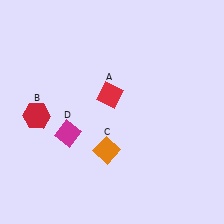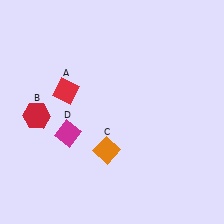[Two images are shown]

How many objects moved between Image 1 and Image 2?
1 object moved between the two images.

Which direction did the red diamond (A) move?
The red diamond (A) moved left.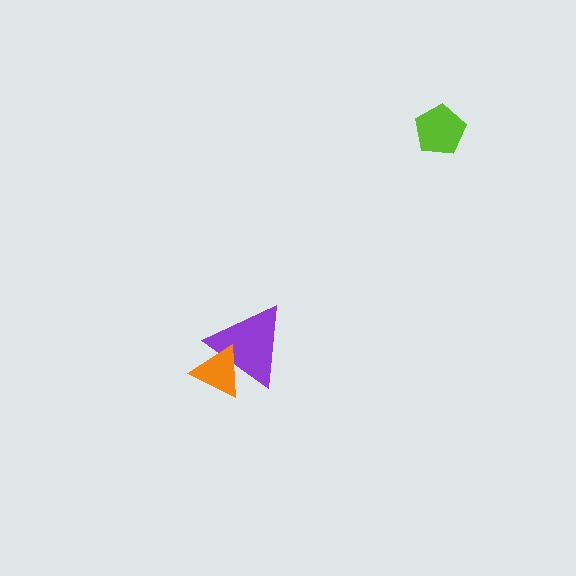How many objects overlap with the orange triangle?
1 object overlaps with the orange triangle.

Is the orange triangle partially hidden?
No, no other shape covers it.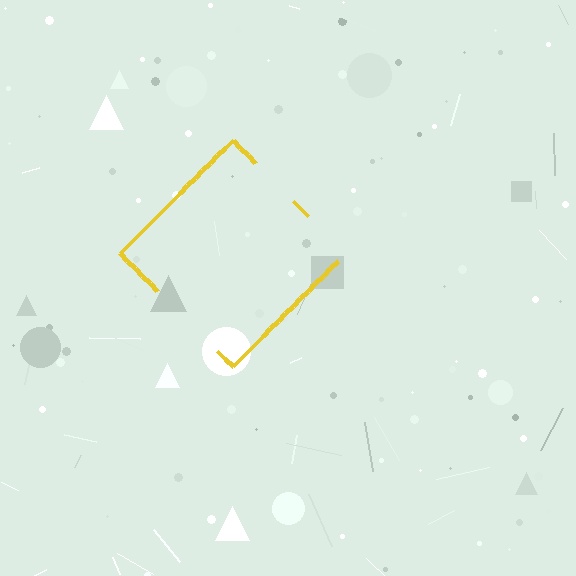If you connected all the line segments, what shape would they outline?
They would outline a diamond.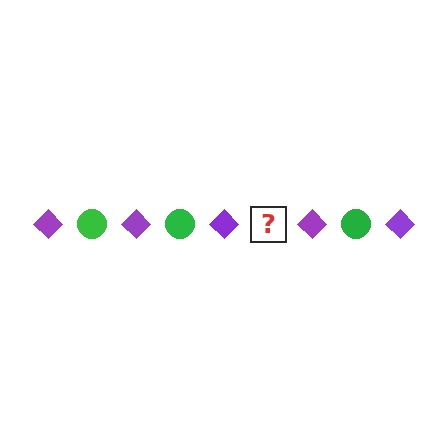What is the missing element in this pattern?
The missing element is a green circle.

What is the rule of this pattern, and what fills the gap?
The rule is that the pattern alternates between purple diamond and green circle. The gap should be filled with a green circle.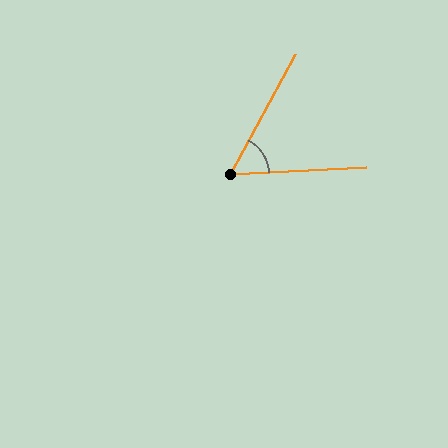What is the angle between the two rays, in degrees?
Approximately 59 degrees.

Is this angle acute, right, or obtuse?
It is acute.